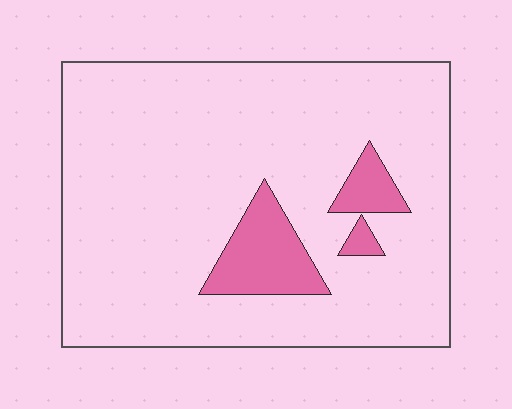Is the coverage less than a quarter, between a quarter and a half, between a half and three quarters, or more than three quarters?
Less than a quarter.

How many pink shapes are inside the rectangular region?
3.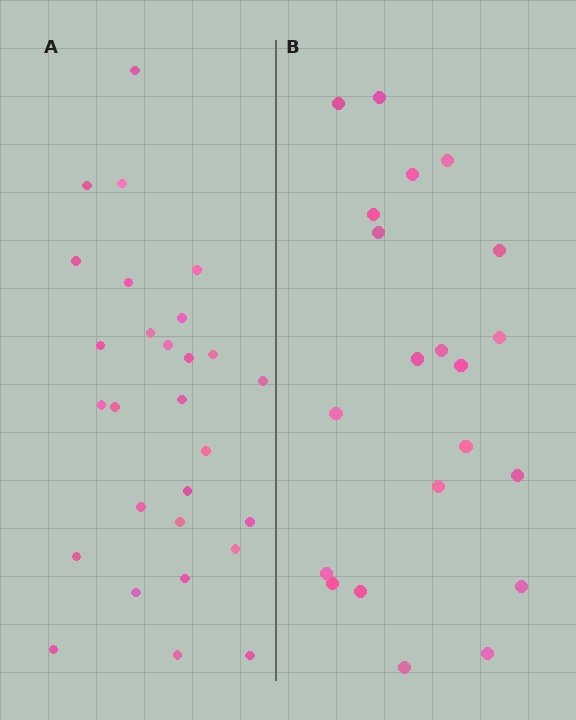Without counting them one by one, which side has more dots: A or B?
Region A (the left region) has more dots.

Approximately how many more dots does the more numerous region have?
Region A has roughly 8 or so more dots than region B.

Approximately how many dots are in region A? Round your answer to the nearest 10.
About 30 dots. (The exact count is 28, which rounds to 30.)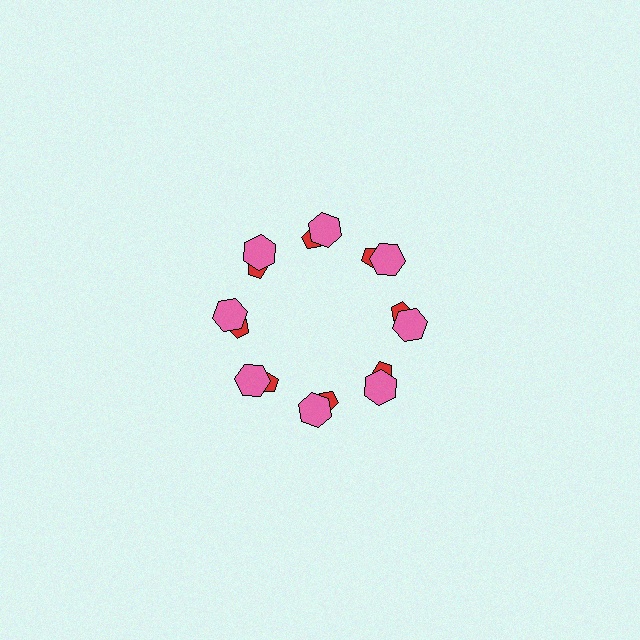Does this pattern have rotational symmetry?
Yes, this pattern has 8-fold rotational symmetry. It looks the same after rotating 45 degrees around the center.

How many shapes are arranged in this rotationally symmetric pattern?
There are 16 shapes, arranged in 8 groups of 2.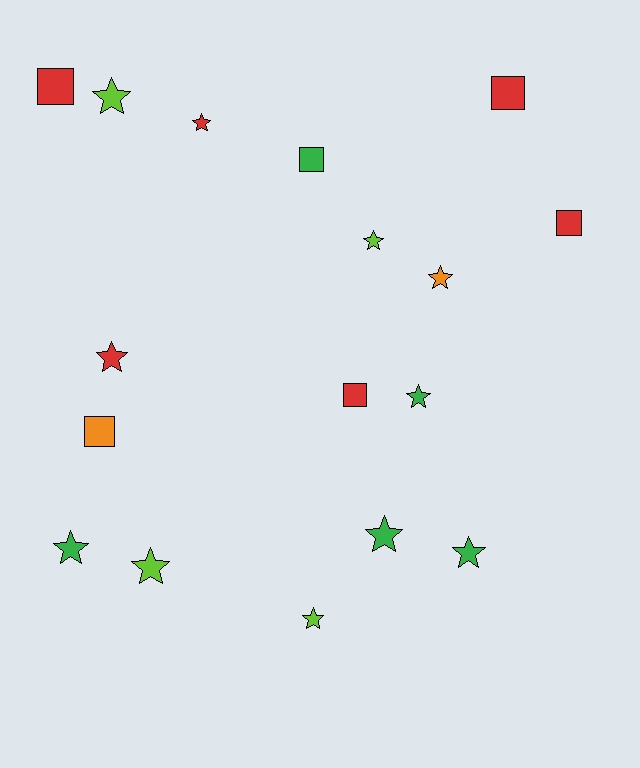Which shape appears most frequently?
Star, with 11 objects.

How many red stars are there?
There are 2 red stars.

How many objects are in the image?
There are 17 objects.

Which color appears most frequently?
Red, with 6 objects.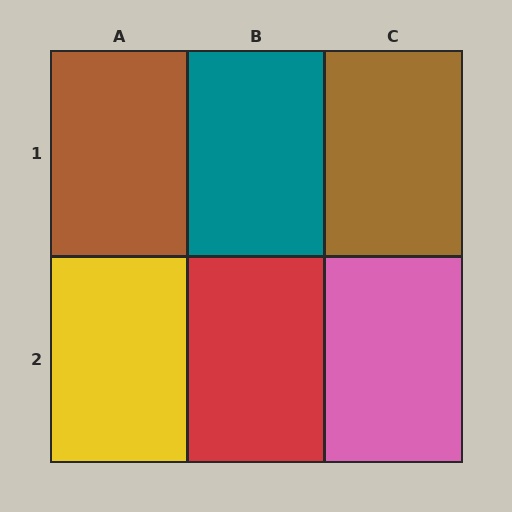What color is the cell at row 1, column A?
Brown.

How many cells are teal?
1 cell is teal.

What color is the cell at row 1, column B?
Teal.